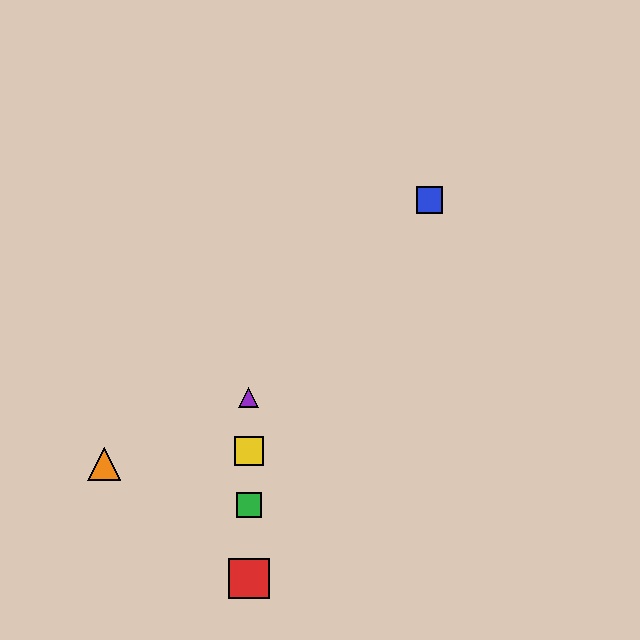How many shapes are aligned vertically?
4 shapes (the red square, the green square, the yellow square, the purple triangle) are aligned vertically.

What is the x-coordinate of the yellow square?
The yellow square is at x≈249.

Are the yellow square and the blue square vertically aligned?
No, the yellow square is at x≈249 and the blue square is at x≈430.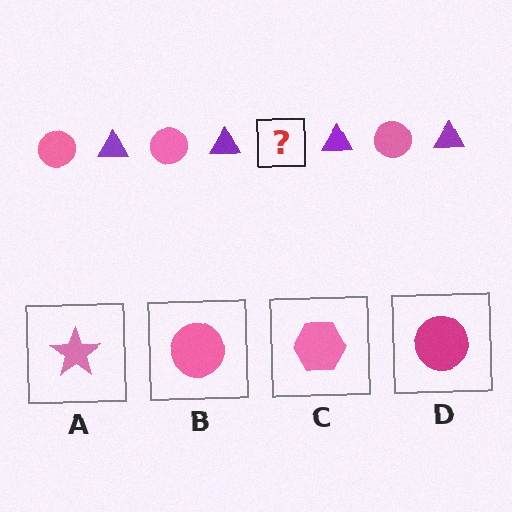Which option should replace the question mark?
Option B.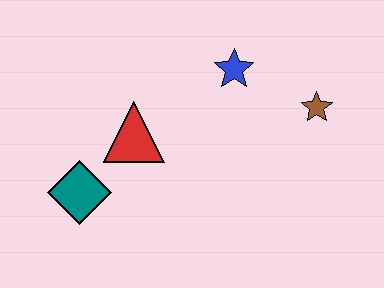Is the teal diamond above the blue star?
No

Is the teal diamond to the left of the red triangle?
Yes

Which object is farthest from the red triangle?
The brown star is farthest from the red triangle.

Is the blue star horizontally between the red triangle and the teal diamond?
No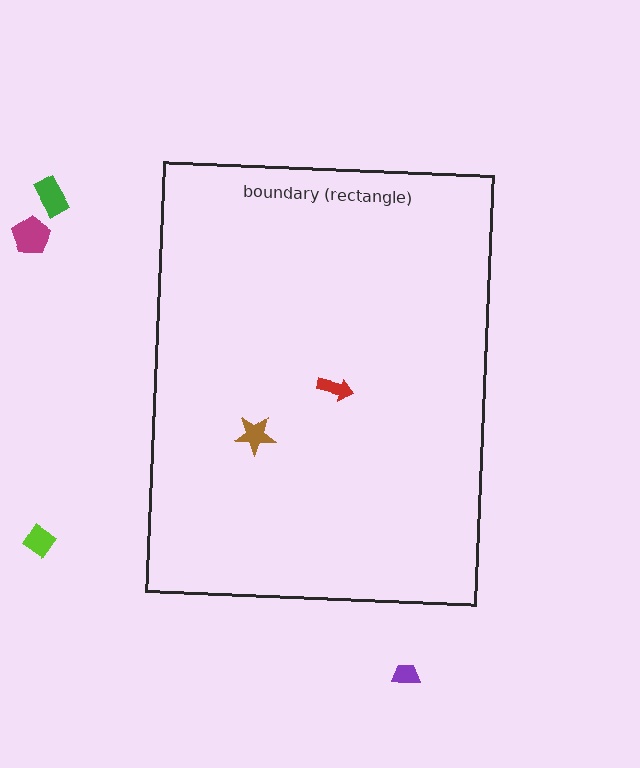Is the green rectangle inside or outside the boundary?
Outside.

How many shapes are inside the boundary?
2 inside, 4 outside.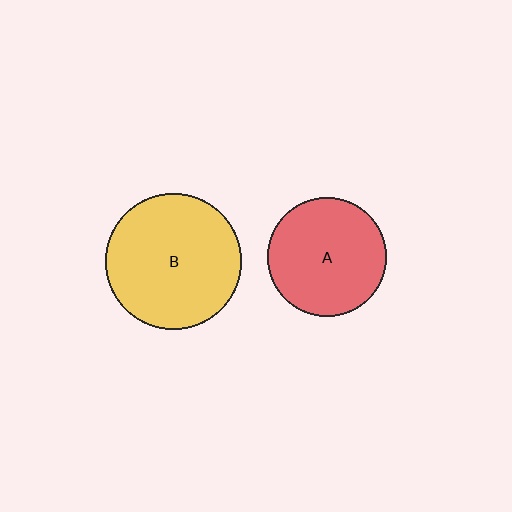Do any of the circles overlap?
No, none of the circles overlap.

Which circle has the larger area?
Circle B (yellow).